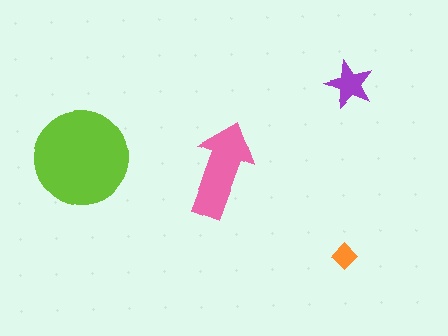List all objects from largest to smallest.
The lime circle, the pink arrow, the purple star, the orange diamond.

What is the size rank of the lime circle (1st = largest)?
1st.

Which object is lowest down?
The orange diamond is bottommost.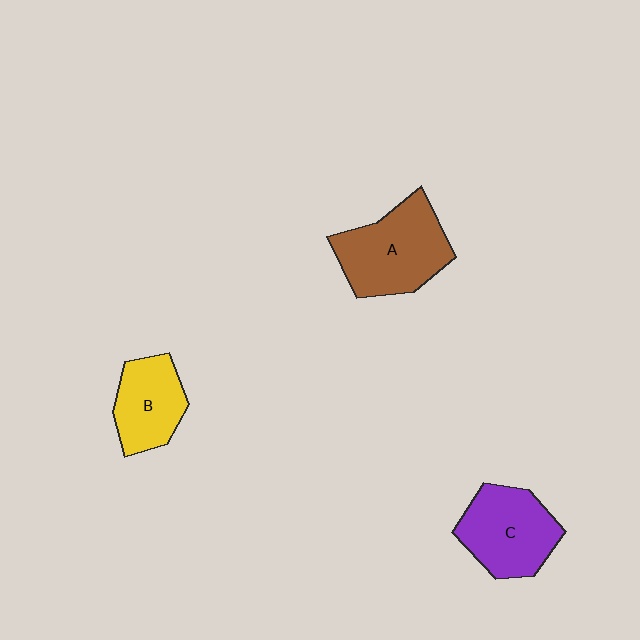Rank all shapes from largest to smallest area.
From largest to smallest: A (brown), C (purple), B (yellow).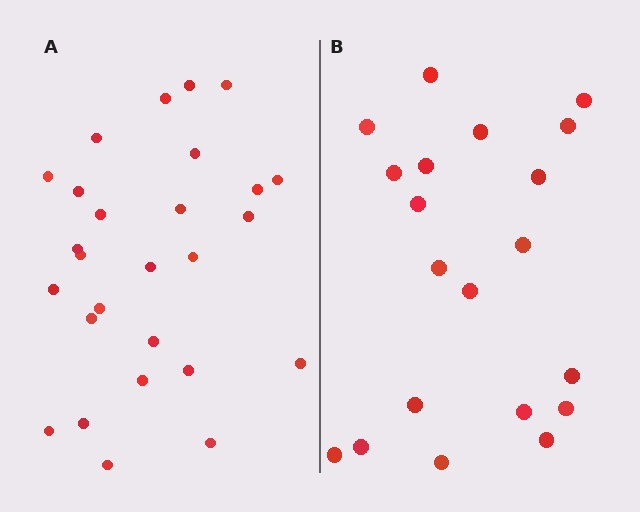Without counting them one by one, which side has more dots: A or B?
Region A (the left region) has more dots.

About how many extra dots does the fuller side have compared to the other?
Region A has roughly 8 or so more dots than region B.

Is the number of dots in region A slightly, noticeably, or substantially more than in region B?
Region A has noticeably more, but not dramatically so. The ratio is roughly 1.4 to 1.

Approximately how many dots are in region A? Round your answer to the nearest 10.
About 30 dots. (The exact count is 27, which rounds to 30.)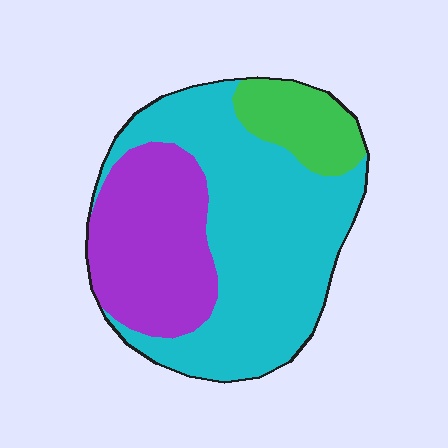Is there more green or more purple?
Purple.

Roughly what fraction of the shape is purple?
Purple takes up about one third (1/3) of the shape.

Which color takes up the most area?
Cyan, at roughly 55%.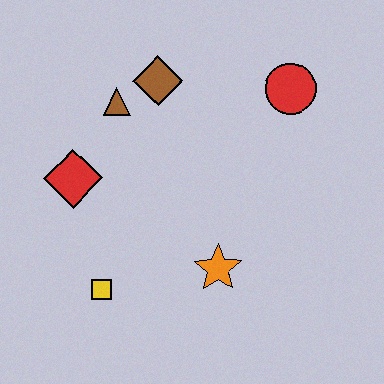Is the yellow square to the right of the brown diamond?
No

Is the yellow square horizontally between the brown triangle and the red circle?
No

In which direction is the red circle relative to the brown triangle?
The red circle is to the right of the brown triangle.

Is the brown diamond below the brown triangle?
No